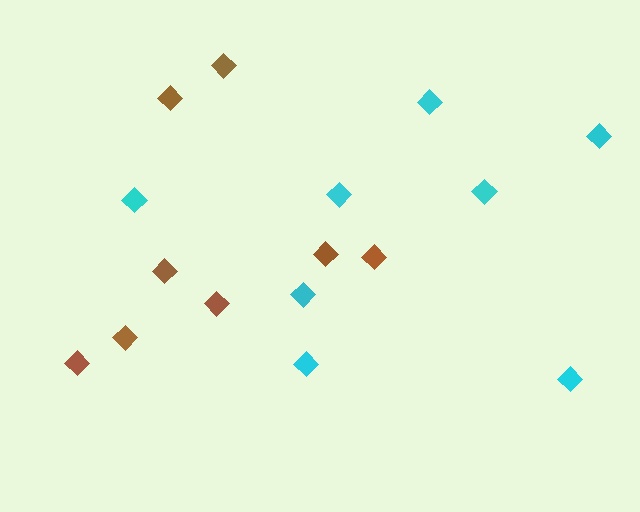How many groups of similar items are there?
There are 2 groups: one group of brown diamonds (8) and one group of cyan diamonds (8).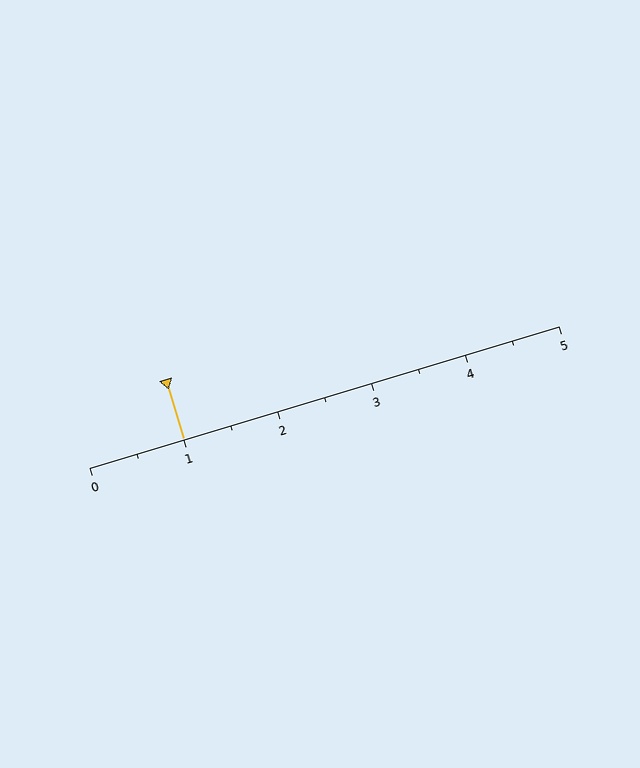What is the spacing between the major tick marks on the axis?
The major ticks are spaced 1 apart.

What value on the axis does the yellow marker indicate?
The marker indicates approximately 1.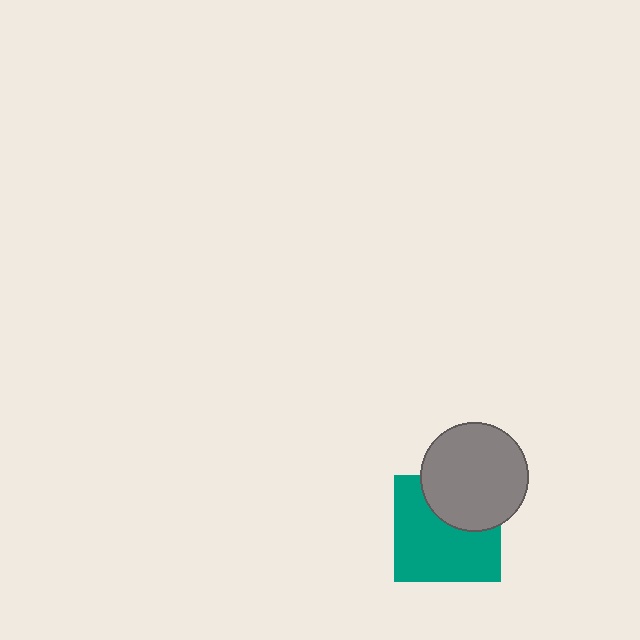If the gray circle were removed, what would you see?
You would see the complete teal square.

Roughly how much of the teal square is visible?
Most of it is visible (roughly 66%).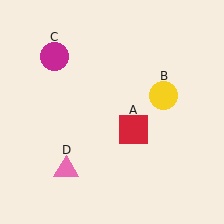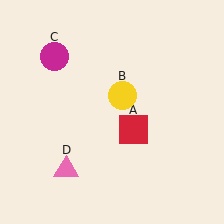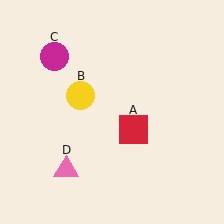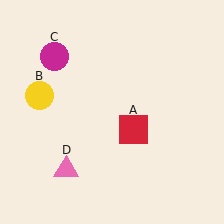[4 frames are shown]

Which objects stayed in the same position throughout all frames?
Red square (object A) and magenta circle (object C) and pink triangle (object D) remained stationary.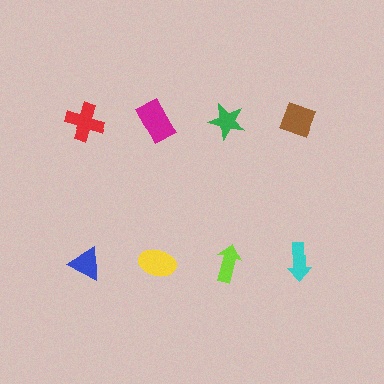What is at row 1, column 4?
A brown diamond.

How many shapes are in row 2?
4 shapes.